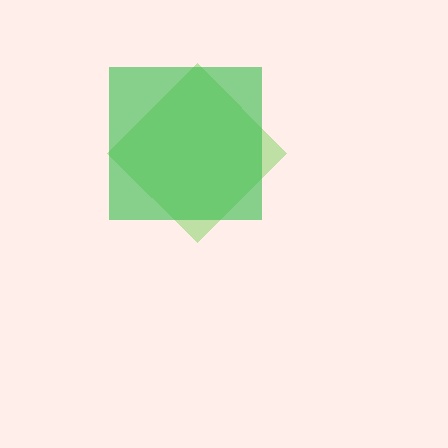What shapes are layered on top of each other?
The layered shapes are: a lime diamond, a green square.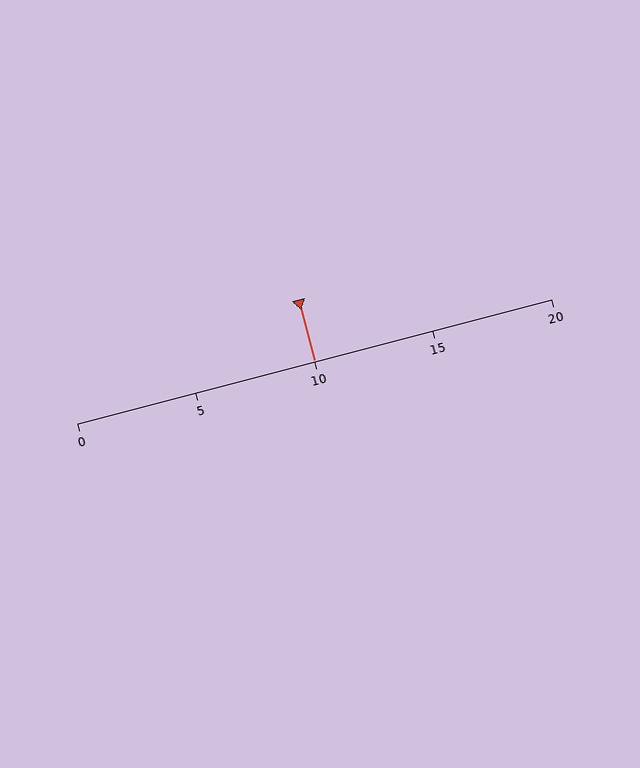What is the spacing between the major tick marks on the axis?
The major ticks are spaced 5 apart.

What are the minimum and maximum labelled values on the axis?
The axis runs from 0 to 20.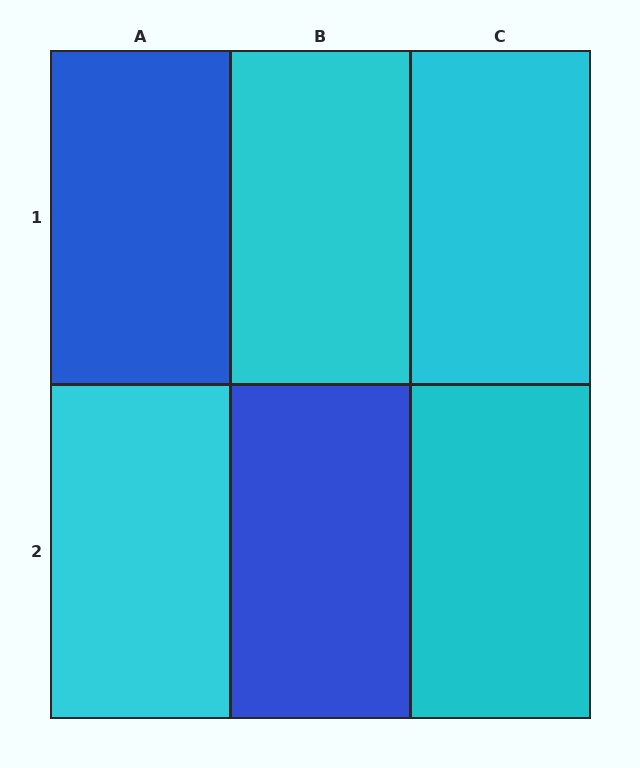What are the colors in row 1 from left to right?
Blue, cyan, cyan.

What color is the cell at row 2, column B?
Blue.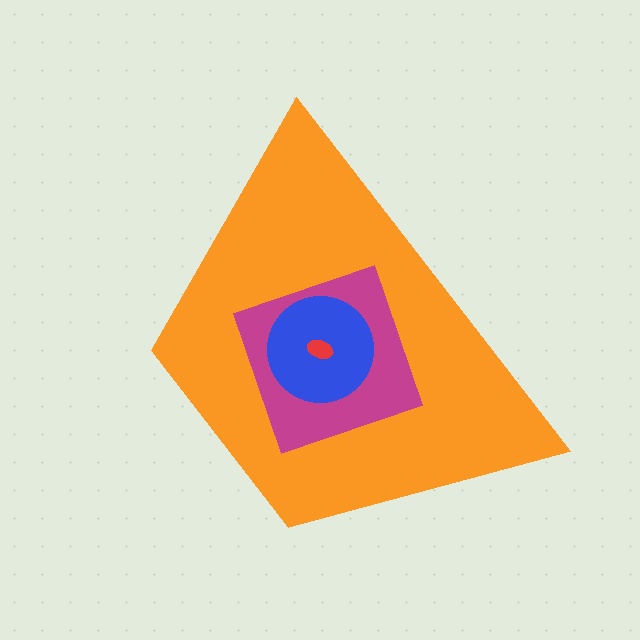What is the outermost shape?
The orange trapezoid.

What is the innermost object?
The red ellipse.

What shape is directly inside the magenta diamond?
The blue circle.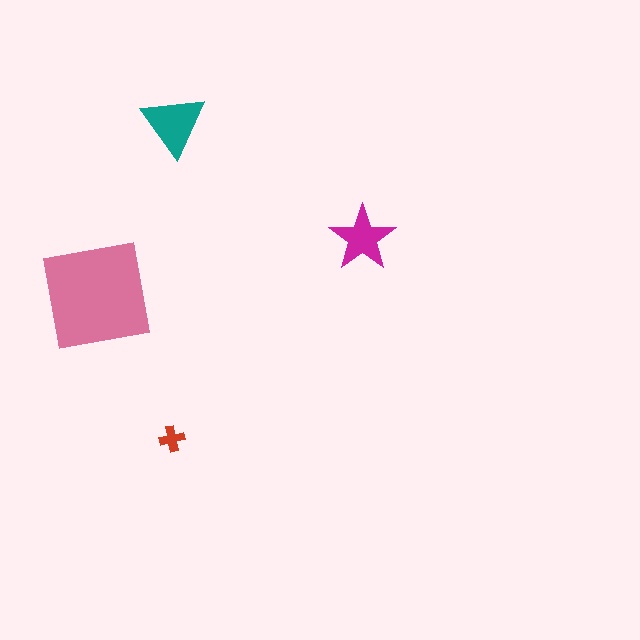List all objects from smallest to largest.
The red cross, the magenta star, the teal triangle, the pink square.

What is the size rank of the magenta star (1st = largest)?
3rd.